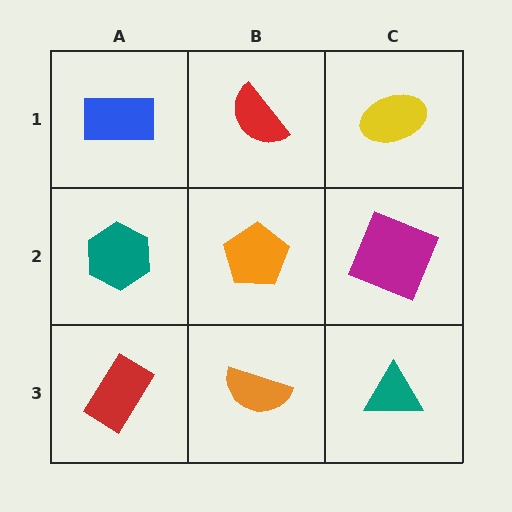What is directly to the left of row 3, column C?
An orange semicircle.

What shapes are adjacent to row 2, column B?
A red semicircle (row 1, column B), an orange semicircle (row 3, column B), a teal hexagon (row 2, column A), a magenta square (row 2, column C).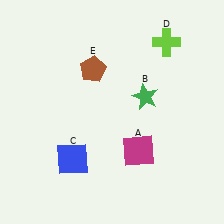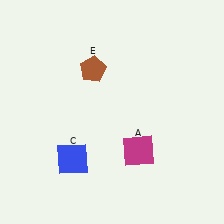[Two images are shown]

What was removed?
The green star (B), the lime cross (D) were removed in Image 2.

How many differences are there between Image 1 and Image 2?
There are 2 differences between the two images.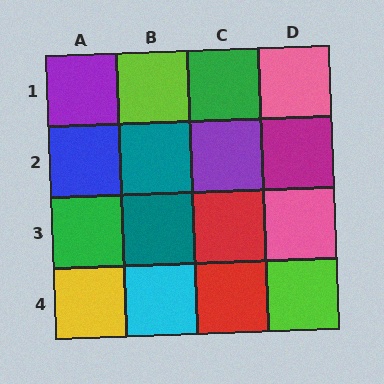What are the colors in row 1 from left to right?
Purple, lime, green, pink.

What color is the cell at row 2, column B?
Teal.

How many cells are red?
2 cells are red.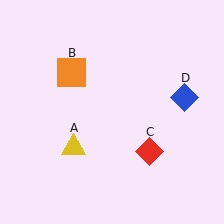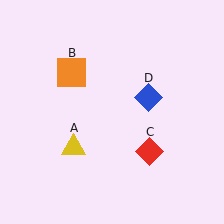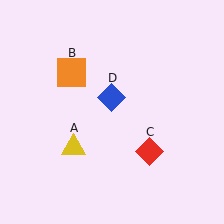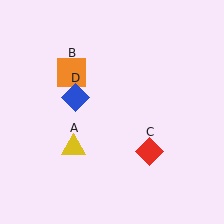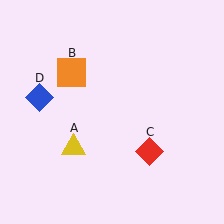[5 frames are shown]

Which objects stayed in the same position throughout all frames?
Yellow triangle (object A) and orange square (object B) and red diamond (object C) remained stationary.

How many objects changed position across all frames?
1 object changed position: blue diamond (object D).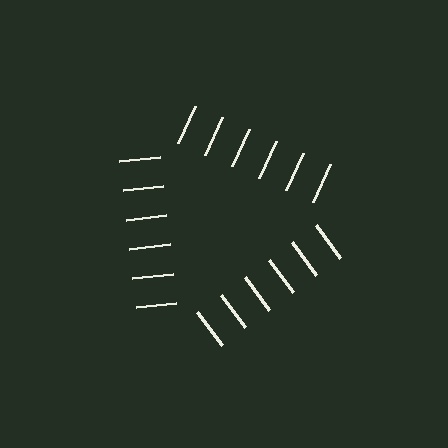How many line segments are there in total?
18 — 6 along each of the 3 edges.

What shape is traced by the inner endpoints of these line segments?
An illusory triangle — the line segments terminate on its edges but no continuous stroke is drawn.